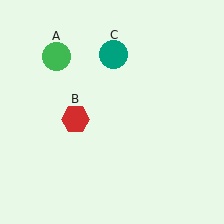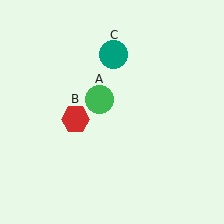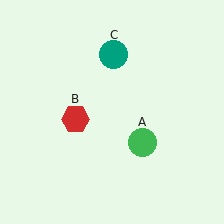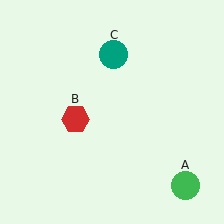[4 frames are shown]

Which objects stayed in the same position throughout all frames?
Red hexagon (object B) and teal circle (object C) remained stationary.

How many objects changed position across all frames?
1 object changed position: green circle (object A).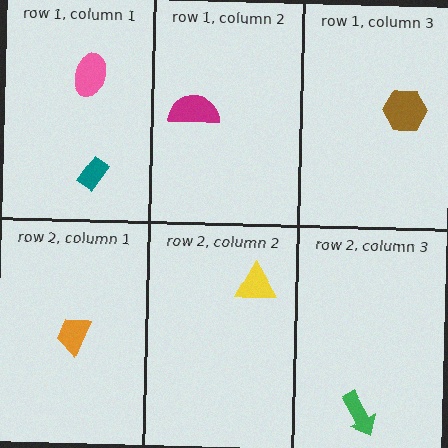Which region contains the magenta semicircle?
The row 1, column 2 region.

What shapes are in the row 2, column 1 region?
The orange trapezoid.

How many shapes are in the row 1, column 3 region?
1.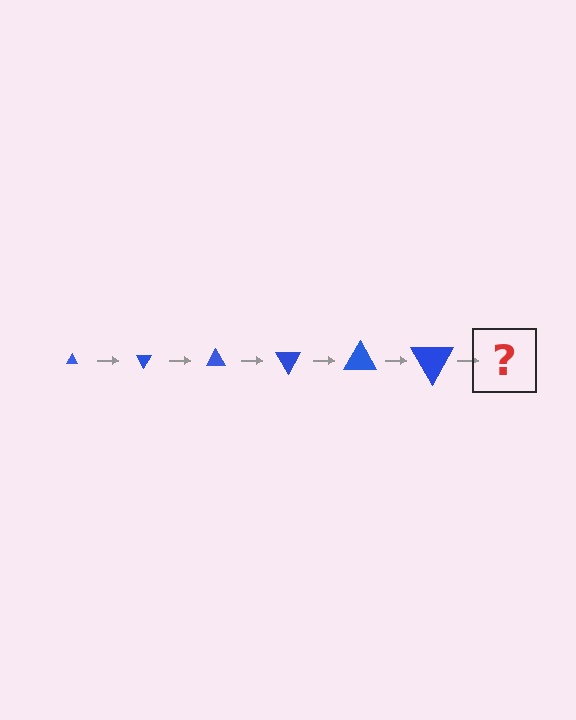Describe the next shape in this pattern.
It should be a triangle, larger than the previous one and rotated 360 degrees from the start.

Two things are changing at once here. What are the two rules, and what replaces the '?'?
The two rules are that the triangle grows larger each step and it rotates 60 degrees each step. The '?' should be a triangle, larger than the previous one and rotated 360 degrees from the start.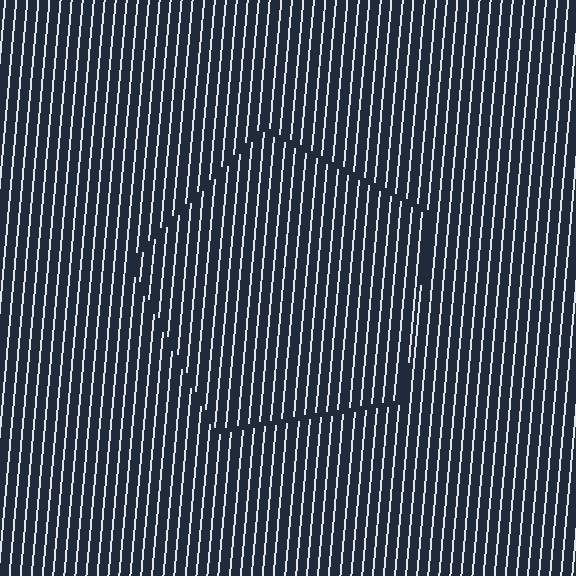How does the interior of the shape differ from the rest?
The interior of the shape contains the same grating, shifted by half a period — the contour is defined by the phase discontinuity where line-ends from the inner and outer gratings abut.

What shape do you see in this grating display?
An illusory pentagon. The interior of the shape contains the same grating, shifted by half a period — the contour is defined by the phase discontinuity where line-ends from the inner and outer gratings abut.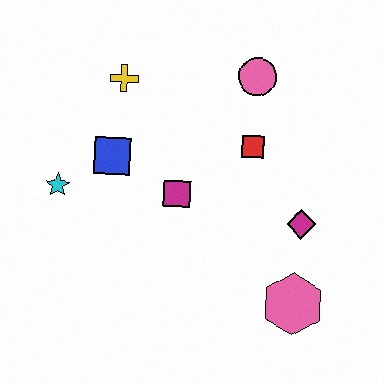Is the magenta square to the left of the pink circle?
Yes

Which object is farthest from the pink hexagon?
The yellow cross is farthest from the pink hexagon.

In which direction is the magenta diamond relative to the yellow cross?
The magenta diamond is to the right of the yellow cross.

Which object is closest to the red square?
The pink circle is closest to the red square.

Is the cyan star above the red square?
No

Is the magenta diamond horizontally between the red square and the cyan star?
No